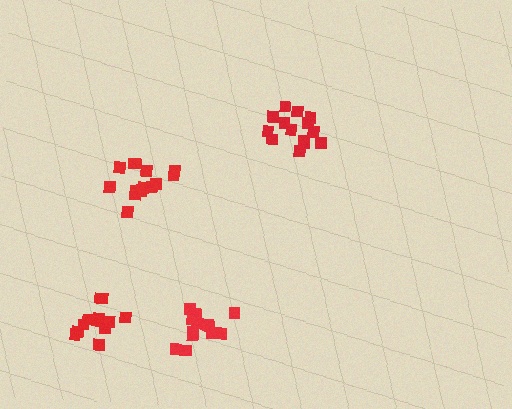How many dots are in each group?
Group 1: 14 dots, Group 2: 14 dots, Group 3: 14 dots, Group 4: 12 dots (54 total).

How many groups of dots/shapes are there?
There are 4 groups.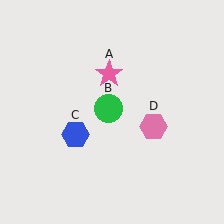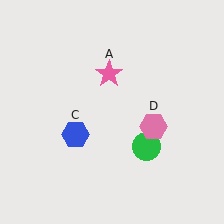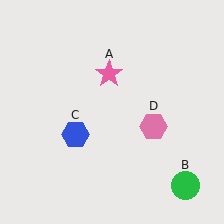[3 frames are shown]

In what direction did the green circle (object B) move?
The green circle (object B) moved down and to the right.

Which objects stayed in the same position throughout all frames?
Pink star (object A) and blue hexagon (object C) and pink hexagon (object D) remained stationary.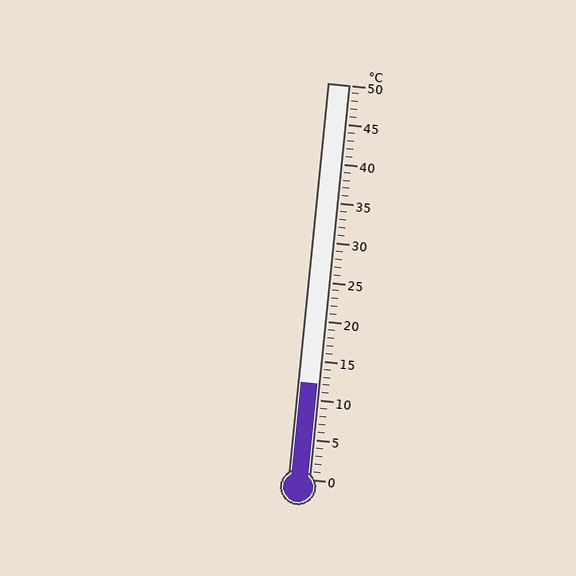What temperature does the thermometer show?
The thermometer shows approximately 12°C.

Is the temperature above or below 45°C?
The temperature is below 45°C.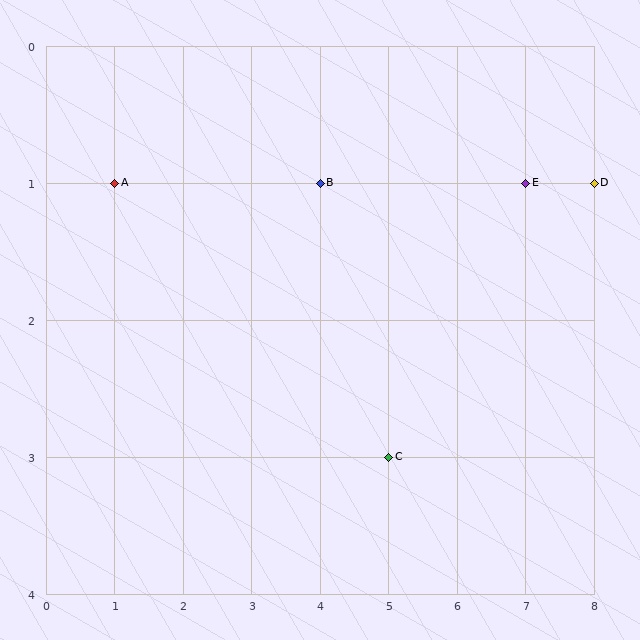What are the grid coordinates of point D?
Point D is at grid coordinates (8, 1).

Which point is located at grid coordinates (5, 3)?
Point C is at (5, 3).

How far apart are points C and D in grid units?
Points C and D are 3 columns and 2 rows apart (about 3.6 grid units diagonally).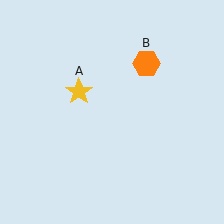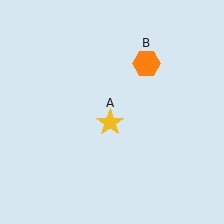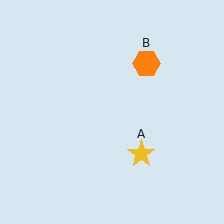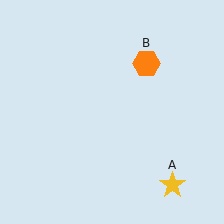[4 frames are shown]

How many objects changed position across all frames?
1 object changed position: yellow star (object A).